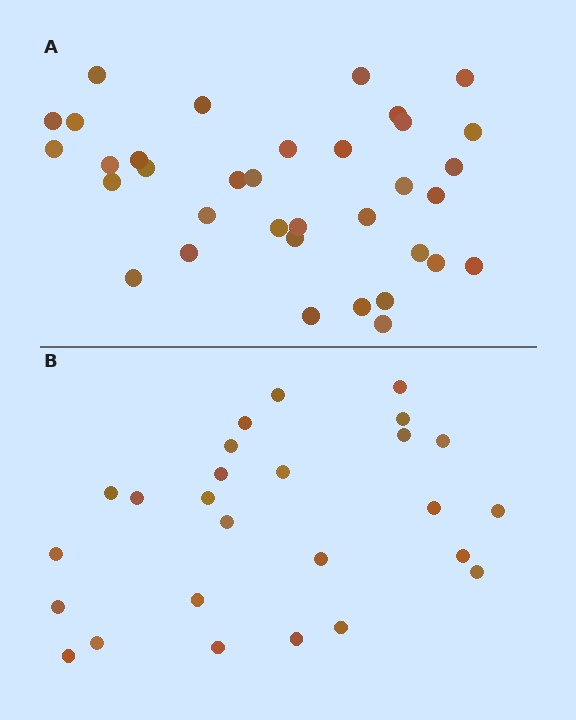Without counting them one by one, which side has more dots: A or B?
Region A (the top region) has more dots.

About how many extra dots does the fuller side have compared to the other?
Region A has roughly 8 or so more dots than region B.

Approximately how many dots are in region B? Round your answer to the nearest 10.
About 30 dots. (The exact count is 26, which rounds to 30.)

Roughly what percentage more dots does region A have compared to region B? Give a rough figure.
About 35% more.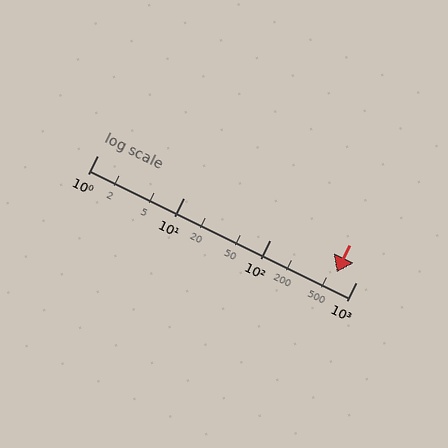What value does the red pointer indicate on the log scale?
The pointer indicates approximately 590.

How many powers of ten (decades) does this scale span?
The scale spans 3 decades, from 1 to 1000.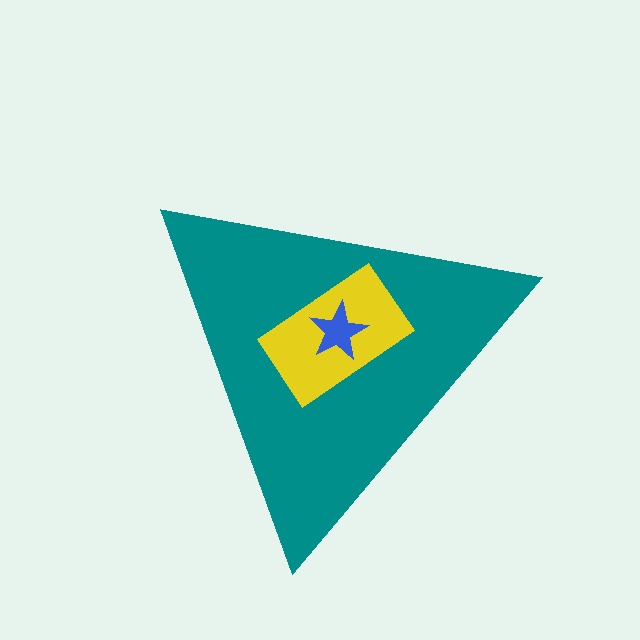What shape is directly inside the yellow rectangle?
The blue star.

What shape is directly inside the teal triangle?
The yellow rectangle.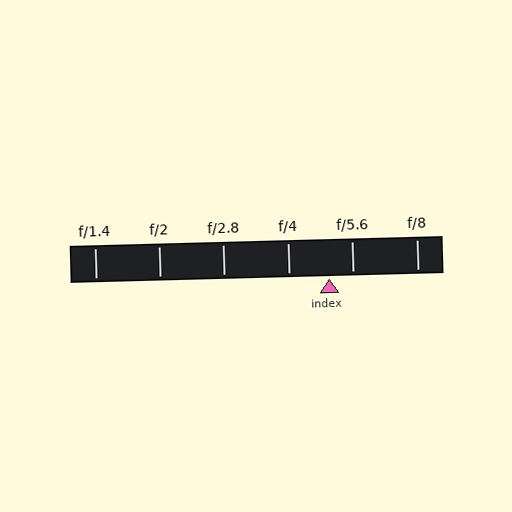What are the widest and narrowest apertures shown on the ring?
The widest aperture shown is f/1.4 and the narrowest is f/8.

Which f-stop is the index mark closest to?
The index mark is closest to f/5.6.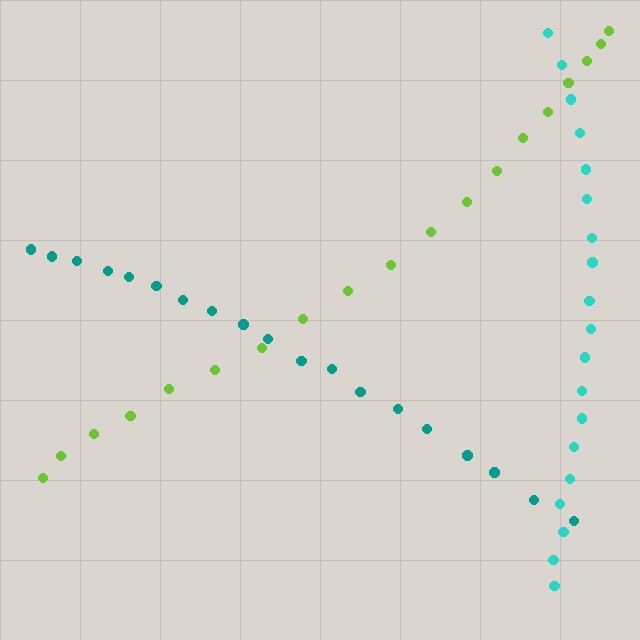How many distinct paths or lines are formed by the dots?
There are 3 distinct paths.